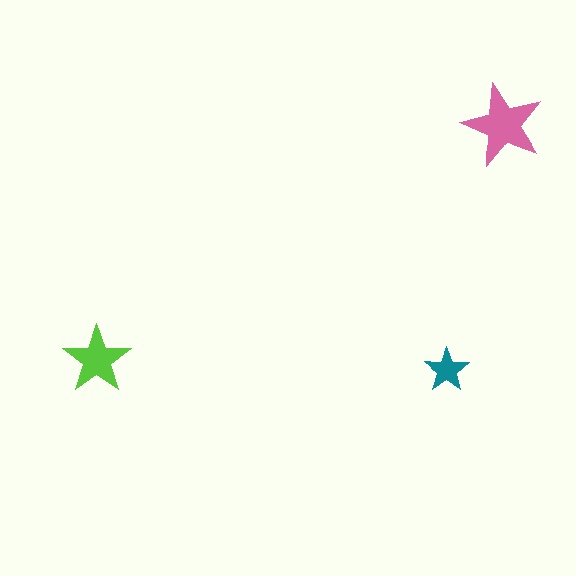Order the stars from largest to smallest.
the pink one, the lime one, the teal one.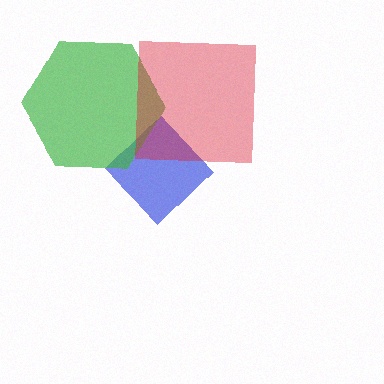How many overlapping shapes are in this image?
There are 3 overlapping shapes in the image.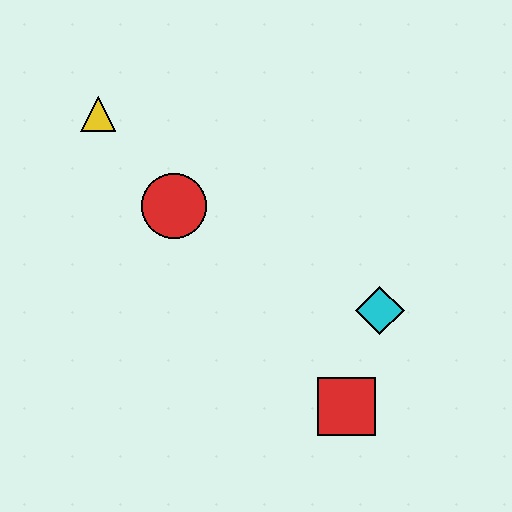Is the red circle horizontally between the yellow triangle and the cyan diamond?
Yes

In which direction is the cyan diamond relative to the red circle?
The cyan diamond is to the right of the red circle.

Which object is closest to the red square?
The cyan diamond is closest to the red square.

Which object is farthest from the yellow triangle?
The red square is farthest from the yellow triangle.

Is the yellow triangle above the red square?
Yes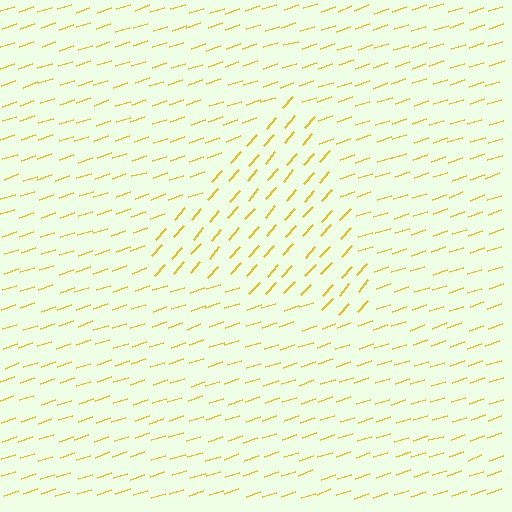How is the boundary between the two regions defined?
The boundary is defined purely by a change in line orientation (approximately 31 degrees difference). All lines are the same color and thickness.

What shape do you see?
I see a triangle.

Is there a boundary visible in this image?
Yes, there is a texture boundary formed by a change in line orientation.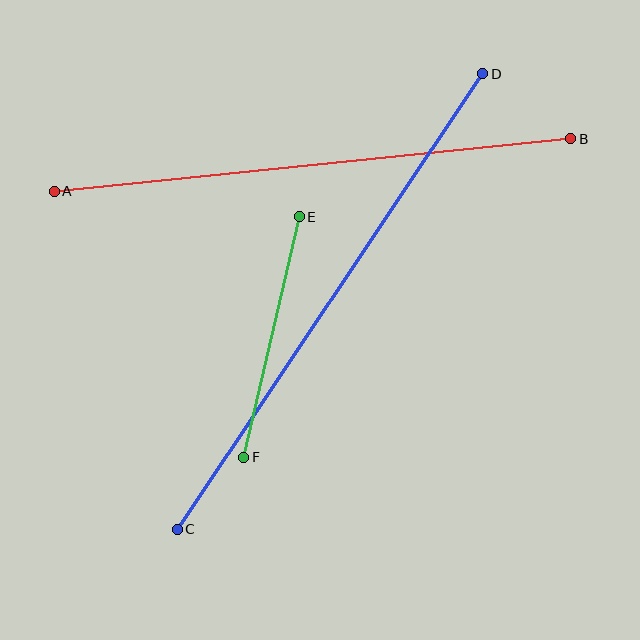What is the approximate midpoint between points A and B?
The midpoint is at approximately (313, 165) pixels.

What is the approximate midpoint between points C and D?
The midpoint is at approximately (330, 302) pixels.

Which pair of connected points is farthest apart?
Points C and D are farthest apart.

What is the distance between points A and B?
The distance is approximately 519 pixels.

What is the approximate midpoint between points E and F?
The midpoint is at approximately (271, 337) pixels.